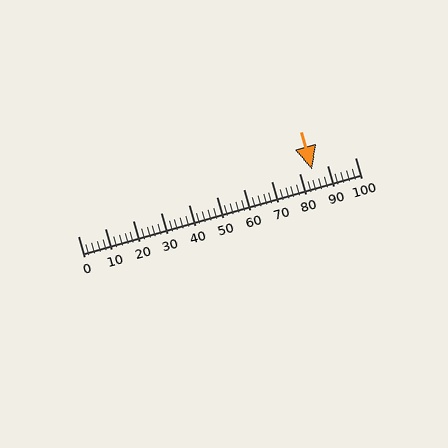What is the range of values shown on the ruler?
The ruler shows values from 0 to 100.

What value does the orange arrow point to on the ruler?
The orange arrow points to approximately 85.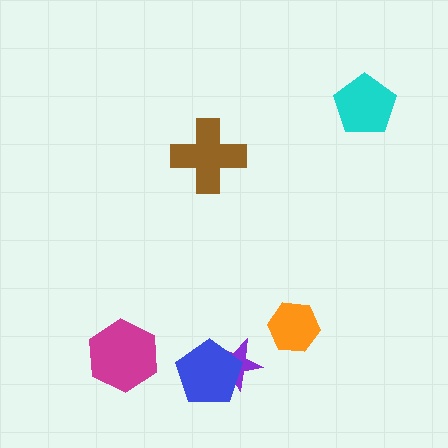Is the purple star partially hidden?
Yes, it is partially covered by another shape.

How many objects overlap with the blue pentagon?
1 object overlaps with the blue pentagon.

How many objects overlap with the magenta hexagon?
0 objects overlap with the magenta hexagon.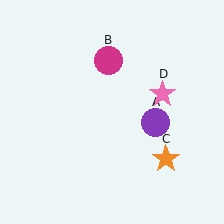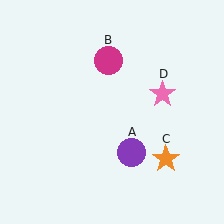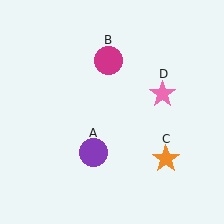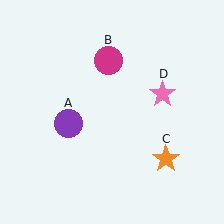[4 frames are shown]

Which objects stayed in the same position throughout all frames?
Magenta circle (object B) and orange star (object C) and pink star (object D) remained stationary.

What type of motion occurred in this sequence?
The purple circle (object A) rotated clockwise around the center of the scene.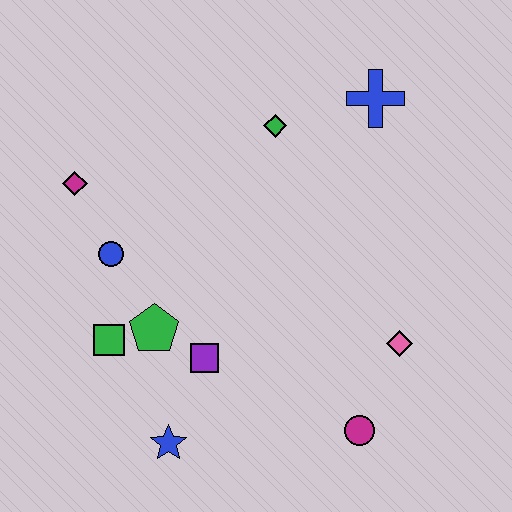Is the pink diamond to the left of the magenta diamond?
No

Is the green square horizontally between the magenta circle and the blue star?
No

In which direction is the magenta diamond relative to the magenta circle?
The magenta diamond is to the left of the magenta circle.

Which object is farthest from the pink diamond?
The magenta diamond is farthest from the pink diamond.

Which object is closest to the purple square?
The green pentagon is closest to the purple square.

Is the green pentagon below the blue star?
No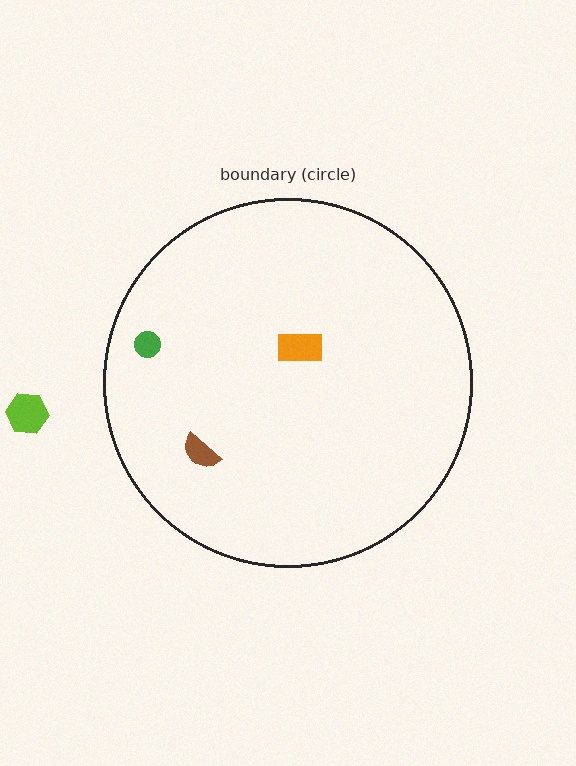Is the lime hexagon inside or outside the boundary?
Outside.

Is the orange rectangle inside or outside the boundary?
Inside.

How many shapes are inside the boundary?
3 inside, 1 outside.